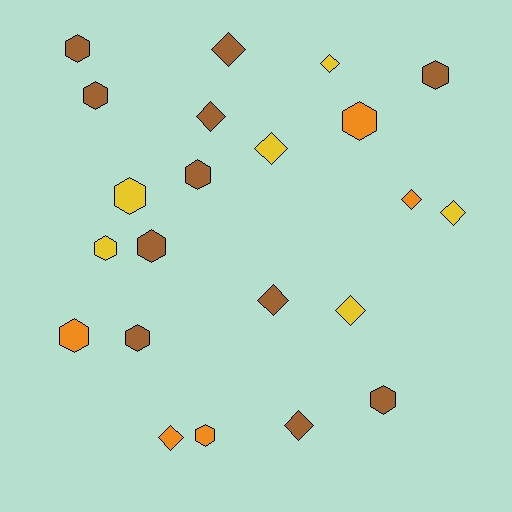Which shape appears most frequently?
Hexagon, with 12 objects.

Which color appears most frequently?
Brown, with 11 objects.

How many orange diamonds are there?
There are 2 orange diamonds.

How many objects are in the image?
There are 22 objects.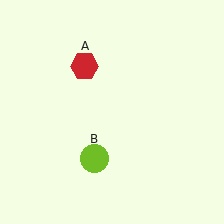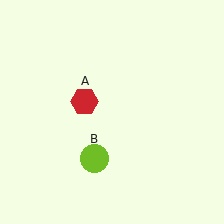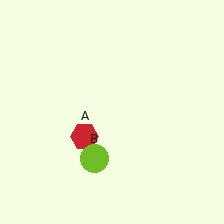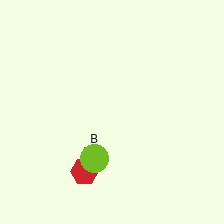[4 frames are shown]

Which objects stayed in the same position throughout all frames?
Lime circle (object B) remained stationary.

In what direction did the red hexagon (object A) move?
The red hexagon (object A) moved down.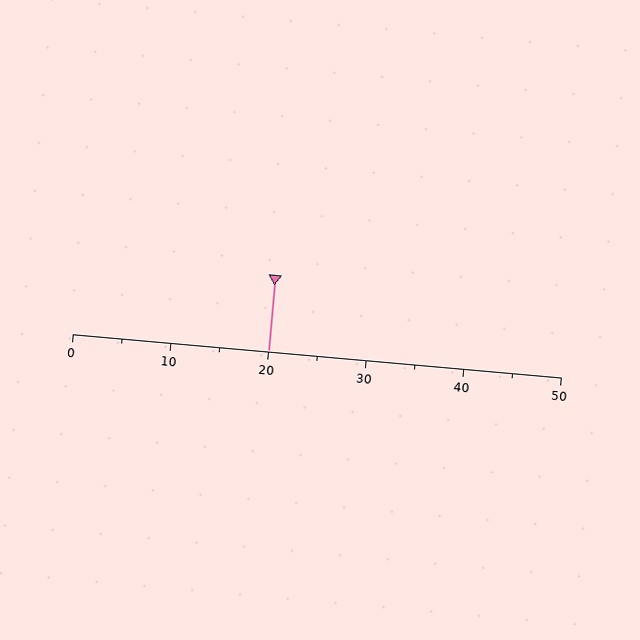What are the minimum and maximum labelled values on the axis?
The axis runs from 0 to 50.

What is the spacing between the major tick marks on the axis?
The major ticks are spaced 10 apart.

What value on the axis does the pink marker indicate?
The marker indicates approximately 20.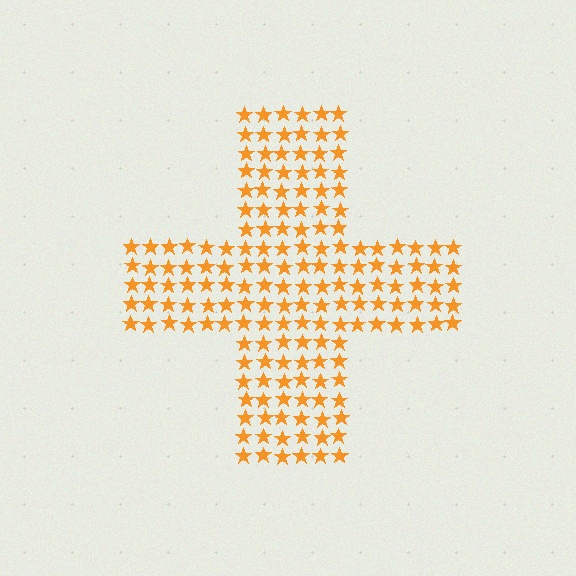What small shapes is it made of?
It is made of small stars.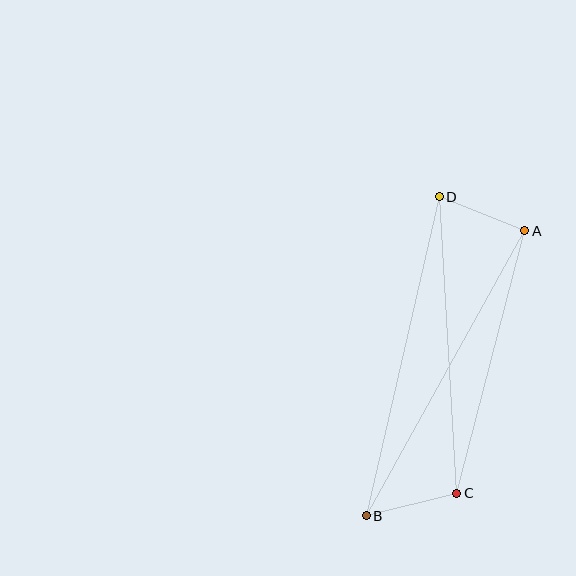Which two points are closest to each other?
Points A and D are closest to each other.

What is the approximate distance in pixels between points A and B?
The distance between A and B is approximately 326 pixels.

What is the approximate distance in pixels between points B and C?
The distance between B and C is approximately 93 pixels.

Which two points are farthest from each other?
Points B and D are farthest from each other.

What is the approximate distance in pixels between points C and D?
The distance between C and D is approximately 297 pixels.